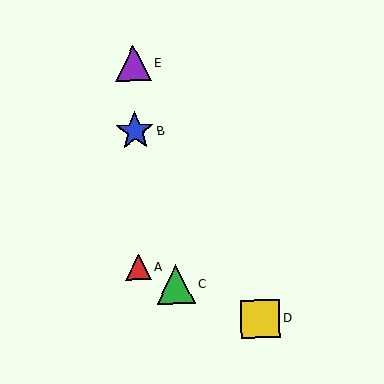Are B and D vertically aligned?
No, B is at x≈135 and D is at x≈260.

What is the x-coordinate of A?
Object A is at x≈138.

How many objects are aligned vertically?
3 objects (A, B, E) are aligned vertically.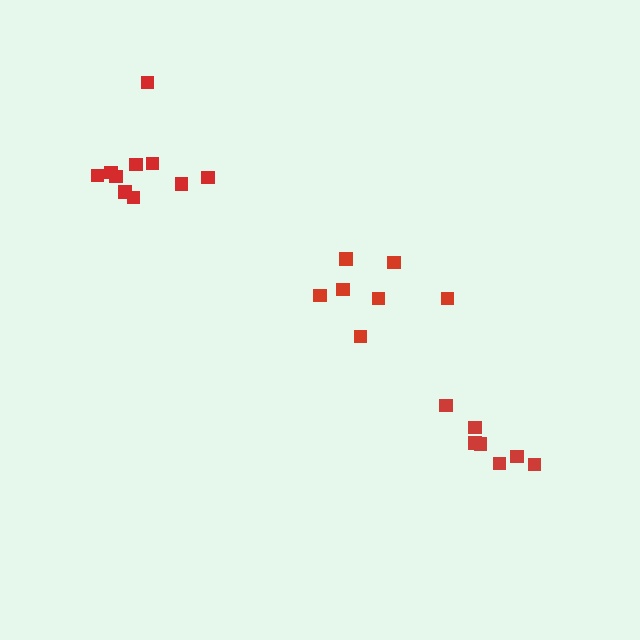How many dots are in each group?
Group 1: 7 dots, Group 2: 10 dots, Group 3: 7 dots (24 total).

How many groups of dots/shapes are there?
There are 3 groups.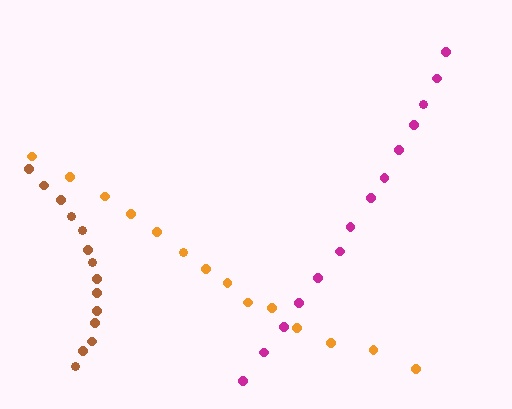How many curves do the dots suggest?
There are 3 distinct paths.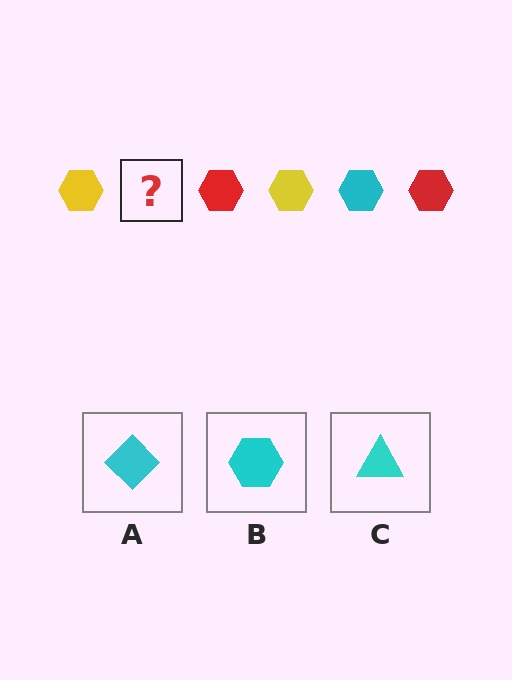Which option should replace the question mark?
Option B.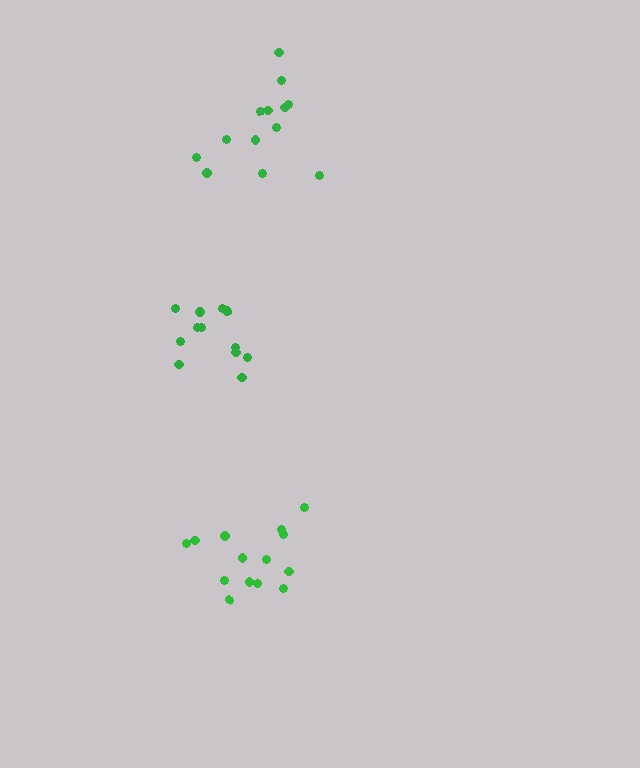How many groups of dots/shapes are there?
There are 3 groups.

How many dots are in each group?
Group 1: 12 dots, Group 2: 14 dots, Group 3: 13 dots (39 total).